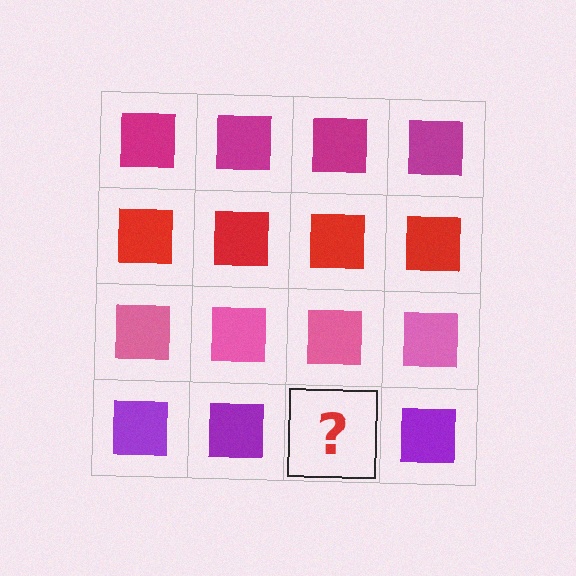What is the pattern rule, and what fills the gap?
The rule is that each row has a consistent color. The gap should be filled with a purple square.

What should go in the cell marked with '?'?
The missing cell should contain a purple square.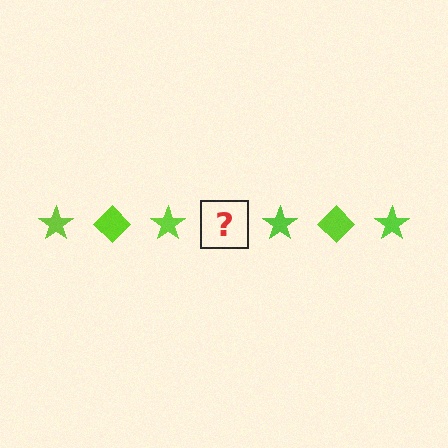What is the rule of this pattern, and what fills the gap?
The rule is that the pattern cycles through star, diamond shapes in lime. The gap should be filled with a lime diamond.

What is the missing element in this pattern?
The missing element is a lime diamond.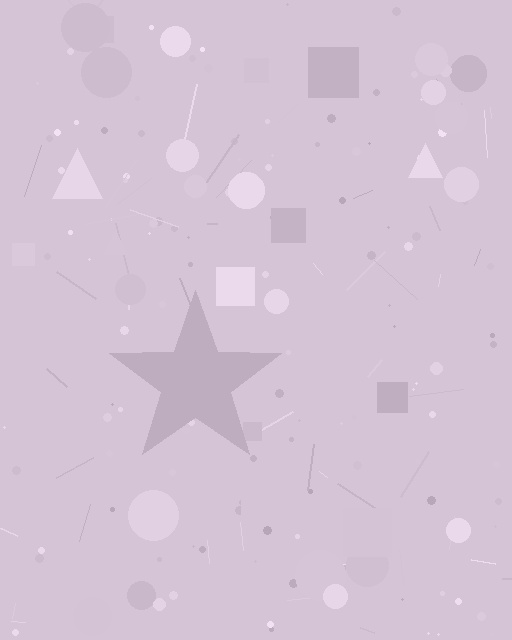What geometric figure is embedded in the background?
A star is embedded in the background.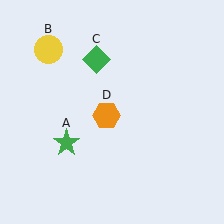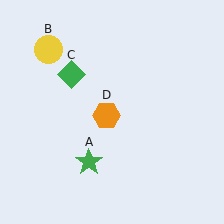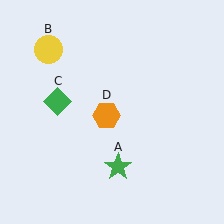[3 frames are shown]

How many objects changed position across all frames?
2 objects changed position: green star (object A), green diamond (object C).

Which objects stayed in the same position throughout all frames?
Yellow circle (object B) and orange hexagon (object D) remained stationary.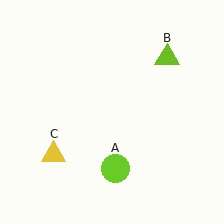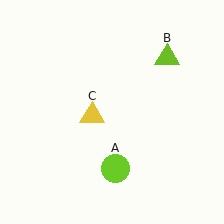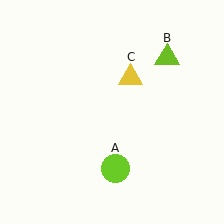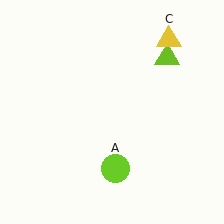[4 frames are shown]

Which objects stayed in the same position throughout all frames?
Lime circle (object A) and lime triangle (object B) remained stationary.